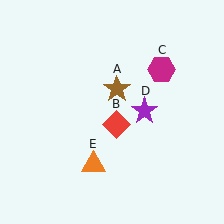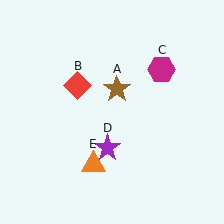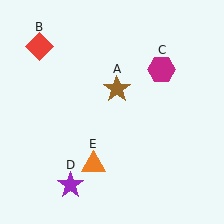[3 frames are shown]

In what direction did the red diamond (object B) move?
The red diamond (object B) moved up and to the left.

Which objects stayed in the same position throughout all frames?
Brown star (object A) and magenta hexagon (object C) and orange triangle (object E) remained stationary.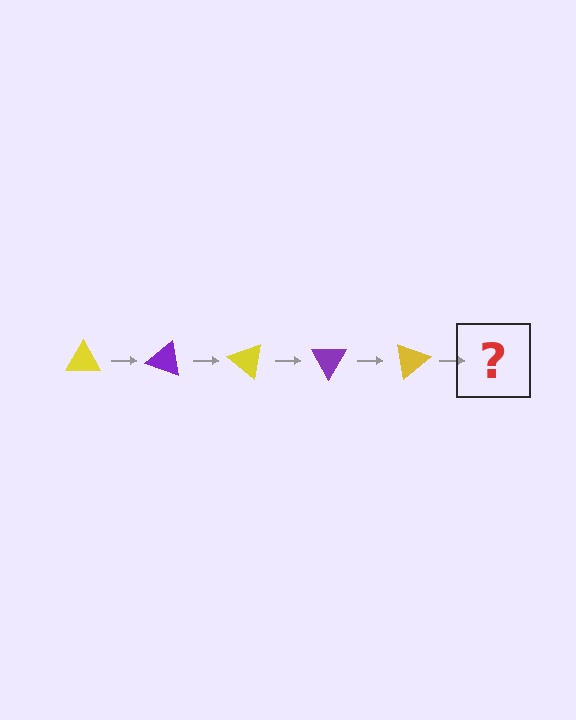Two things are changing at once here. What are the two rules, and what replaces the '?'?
The two rules are that it rotates 20 degrees each step and the color cycles through yellow and purple. The '?' should be a purple triangle, rotated 100 degrees from the start.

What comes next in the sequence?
The next element should be a purple triangle, rotated 100 degrees from the start.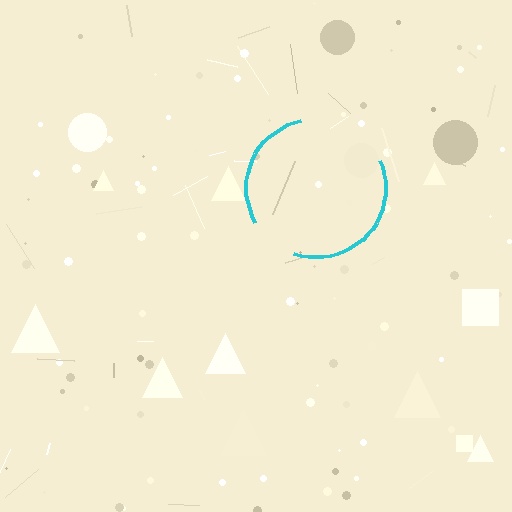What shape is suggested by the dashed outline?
The dashed outline suggests a circle.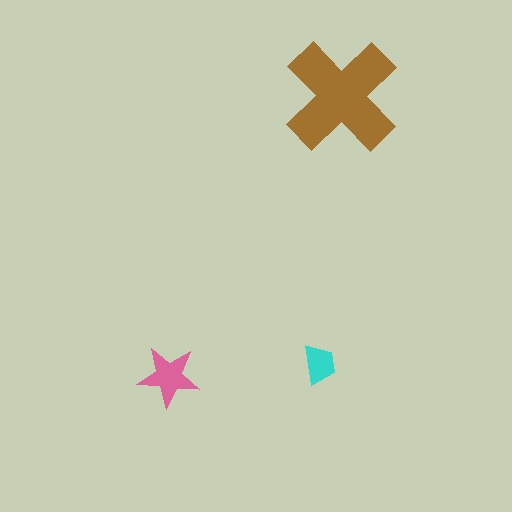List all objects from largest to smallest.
The brown cross, the pink star, the cyan trapezoid.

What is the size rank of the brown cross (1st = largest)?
1st.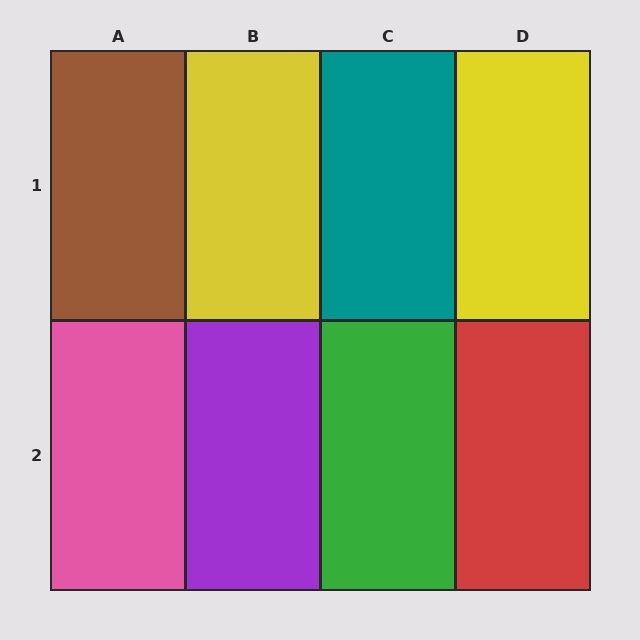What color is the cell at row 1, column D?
Yellow.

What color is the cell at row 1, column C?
Teal.